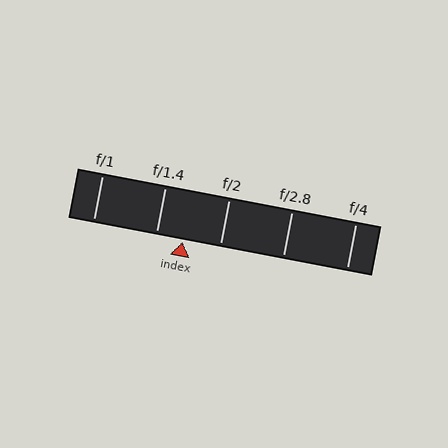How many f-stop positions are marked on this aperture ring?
There are 5 f-stop positions marked.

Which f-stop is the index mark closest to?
The index mark is closest to f/1.4.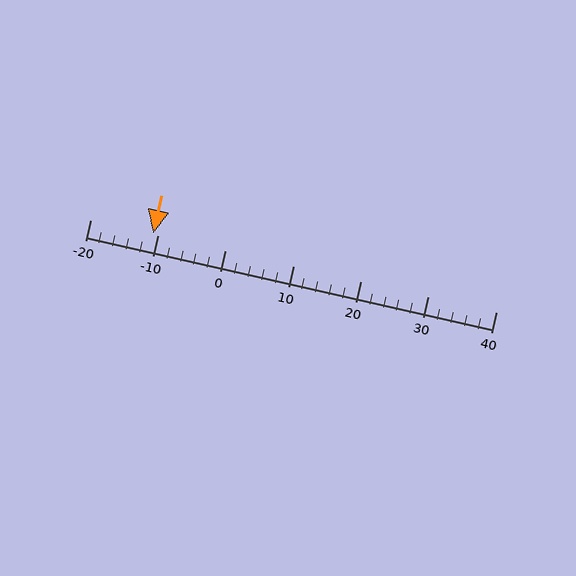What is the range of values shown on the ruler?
The ruler shows values from -20 to 40.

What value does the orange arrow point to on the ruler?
The orange arrow points to approximately -11.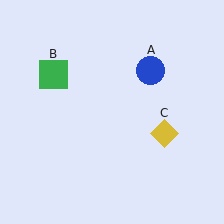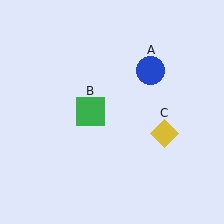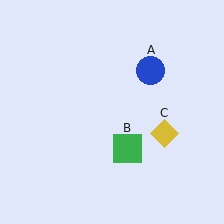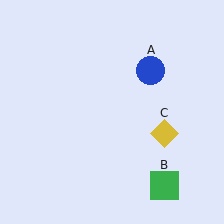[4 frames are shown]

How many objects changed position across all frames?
1 object changed position: green square (object B).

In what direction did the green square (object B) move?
The green square (object B) moved down and to the right.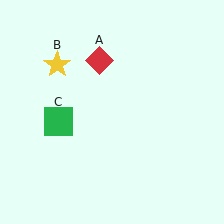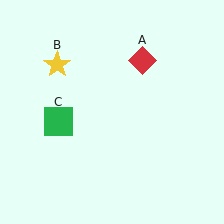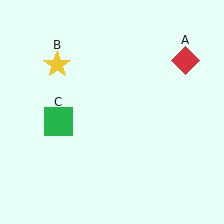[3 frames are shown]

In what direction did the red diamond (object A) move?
The red diamond (object A) moved right.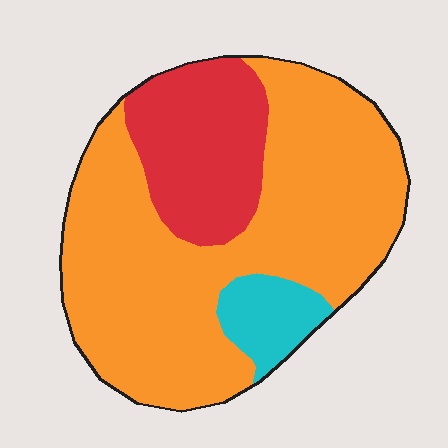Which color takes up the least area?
Cyan, at roughly 10%.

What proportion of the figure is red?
Red covers roughly 25% of the figure.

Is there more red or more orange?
Orange.